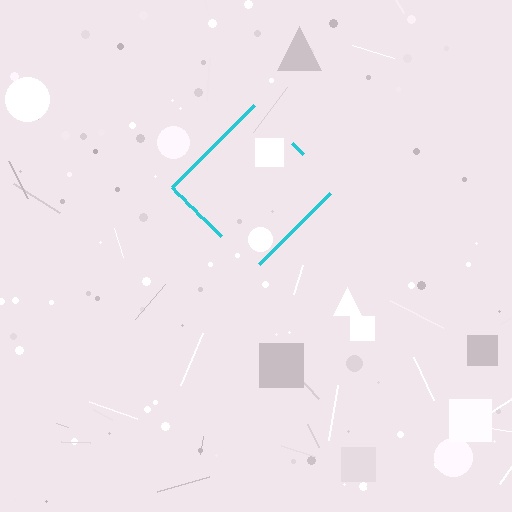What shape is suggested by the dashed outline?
The dashed outline suggests a diamond.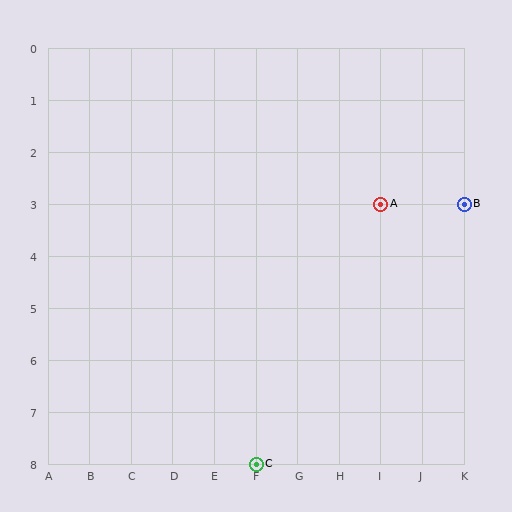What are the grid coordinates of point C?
Point C is at grid coordinates (F, 8).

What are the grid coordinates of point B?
Point B is at grid coordinates (K, 3).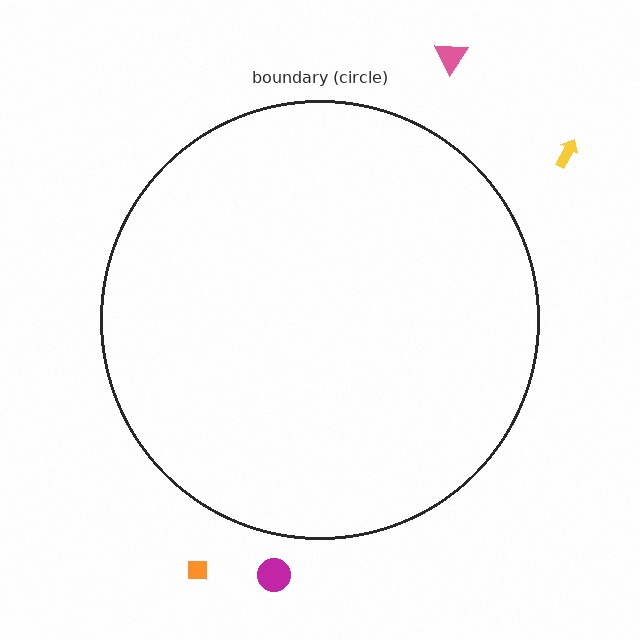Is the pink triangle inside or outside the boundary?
Outside.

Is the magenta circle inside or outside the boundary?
Outside.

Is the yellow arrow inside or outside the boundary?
Outside.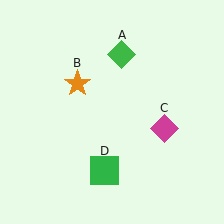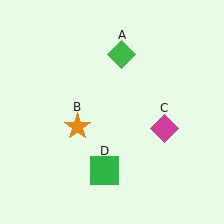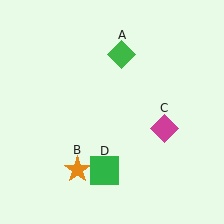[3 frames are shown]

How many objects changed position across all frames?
1 object changed position: orange star (object B).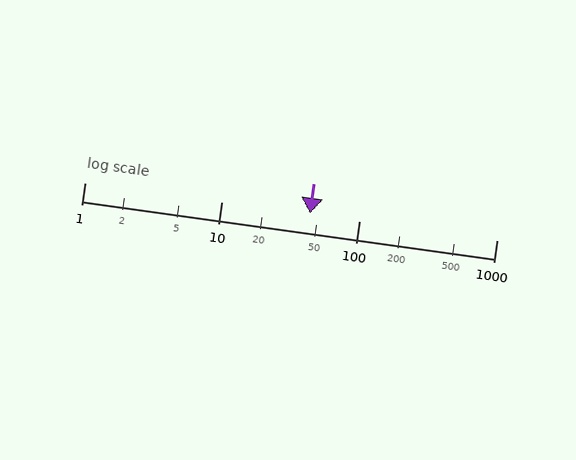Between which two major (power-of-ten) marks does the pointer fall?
The pointer is between 10 and 100.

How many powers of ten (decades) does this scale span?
The scale spans 3 decades, from 1 to 1000.